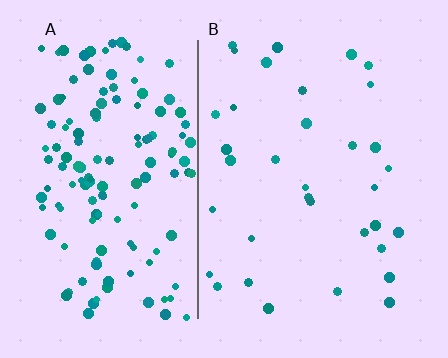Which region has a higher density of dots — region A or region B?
A (the left).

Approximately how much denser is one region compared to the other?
Approximately 4.2× — region A over region B.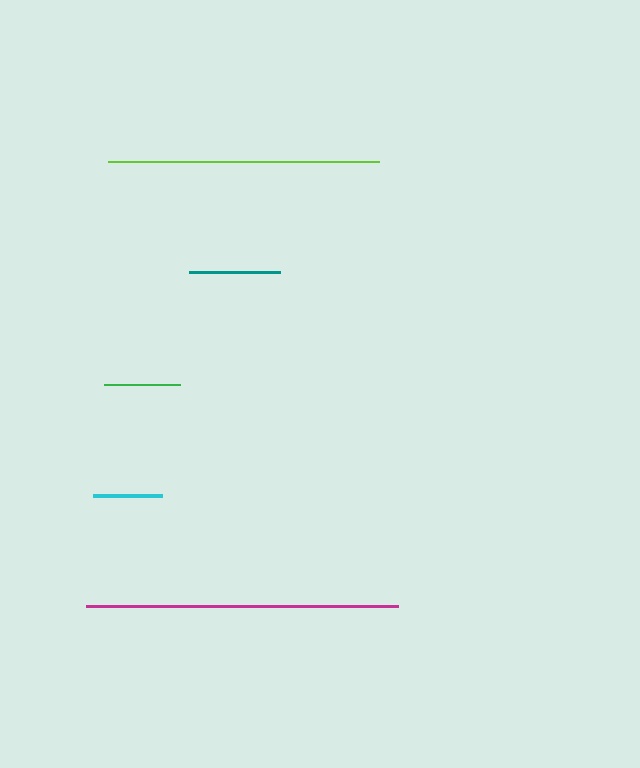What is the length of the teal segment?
The teal segment is approximately 91 pixels long.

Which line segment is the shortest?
The cyan line is the shortest at approximately 69 pixels.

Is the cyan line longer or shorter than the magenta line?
The magenta line is longer than the cyan line.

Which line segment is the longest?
The magenta line is the longest at approximately 312 pixels.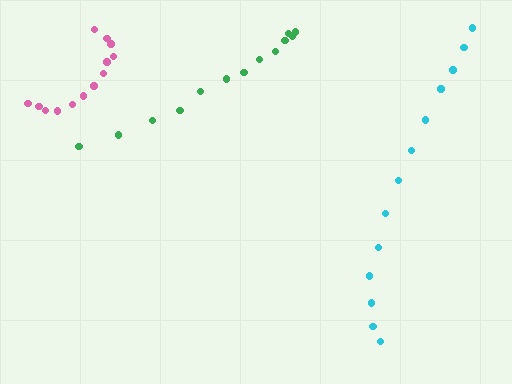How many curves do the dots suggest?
There are 3 distinct paths.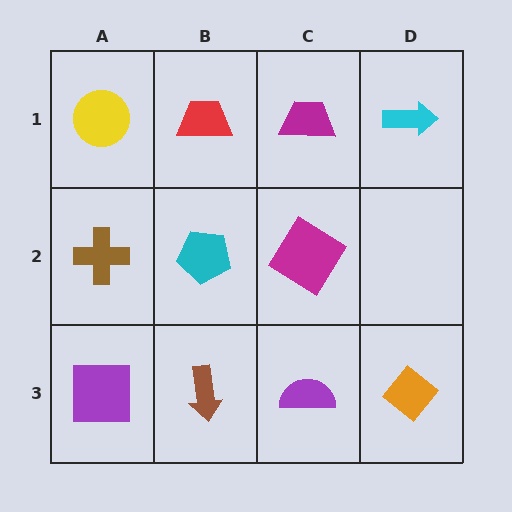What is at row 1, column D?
A cyan arrow.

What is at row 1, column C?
A magenta trapezoid.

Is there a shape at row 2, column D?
No, that cell is empty.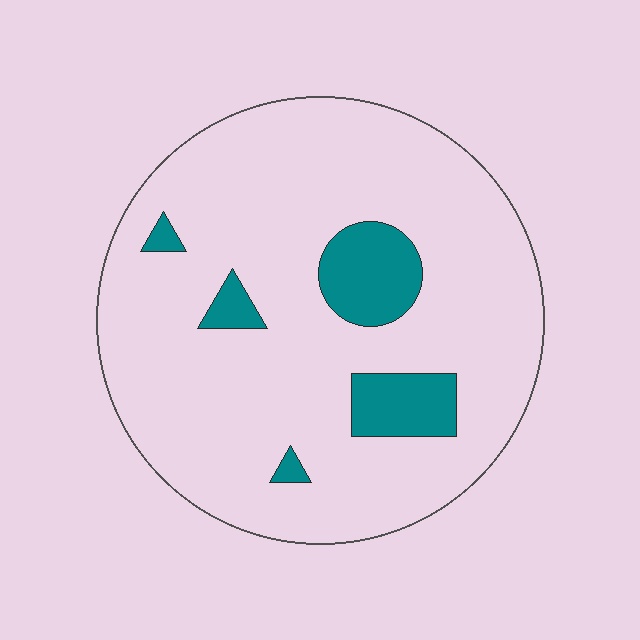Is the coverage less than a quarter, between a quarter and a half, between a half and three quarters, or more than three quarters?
Less than a quarter.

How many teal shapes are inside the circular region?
5.